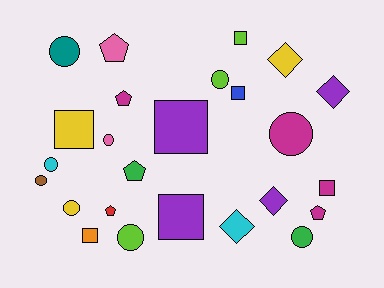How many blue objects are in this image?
There is 1 blue object.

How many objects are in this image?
There are 25 objects.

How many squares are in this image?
There are 7 squares.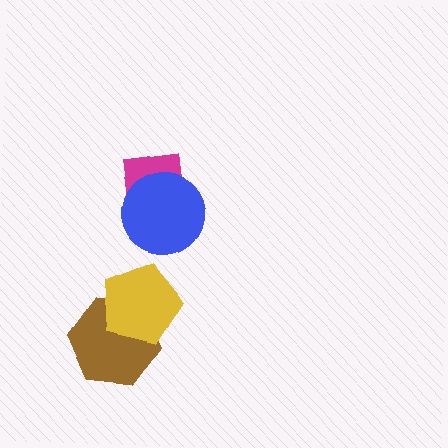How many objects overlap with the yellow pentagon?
1 object overlaps with the yellow pentagon.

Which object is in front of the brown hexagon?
The yellow pentagon is in front of the brown hexagon.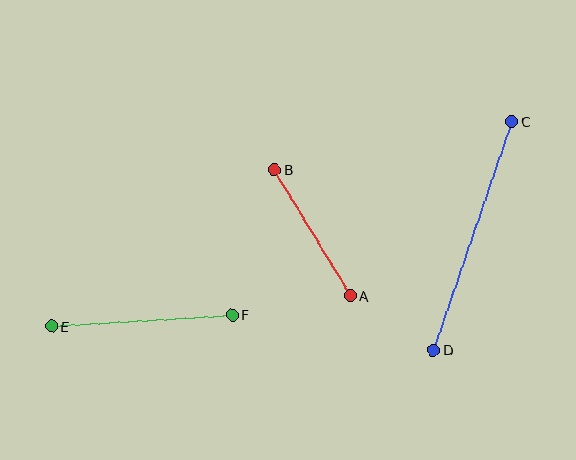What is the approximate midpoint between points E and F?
The midpoint is at approximately (142, 321) pixels.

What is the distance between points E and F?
The distance is approximately 181 pixels.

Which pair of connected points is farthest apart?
Points C and D are farthest apart.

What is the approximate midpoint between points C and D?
The midpoint is at approximately (473, 236) pixels.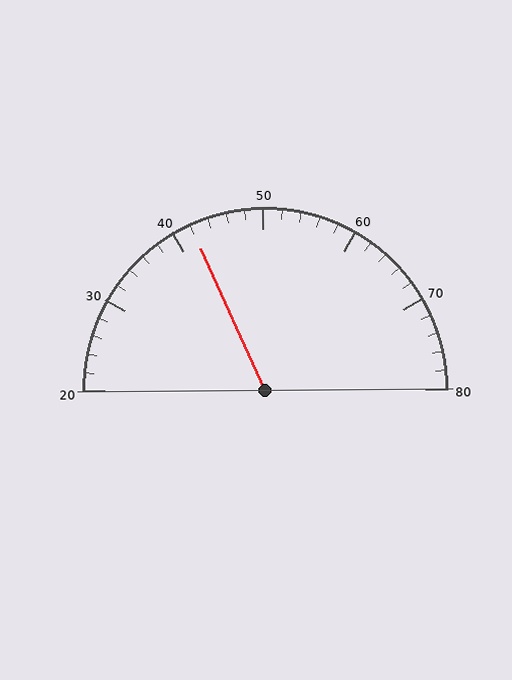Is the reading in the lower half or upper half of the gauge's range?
The reading is in the lower half of the range (20 to 80).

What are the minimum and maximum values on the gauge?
The gauge ranges from 20 to 80.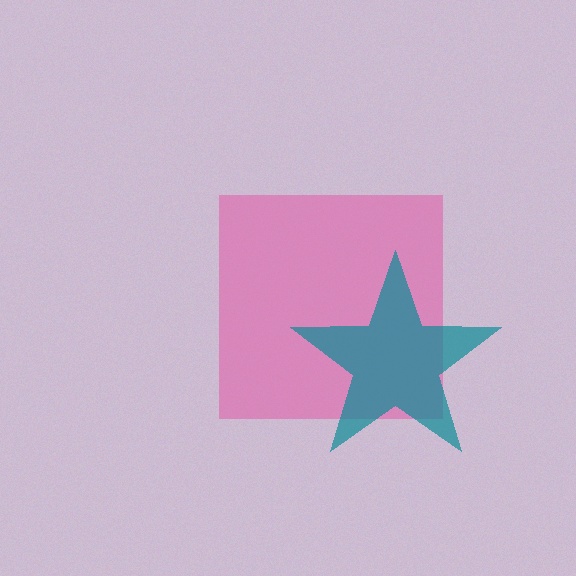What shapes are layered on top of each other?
The layered shapes are: a pink square, a teal star.